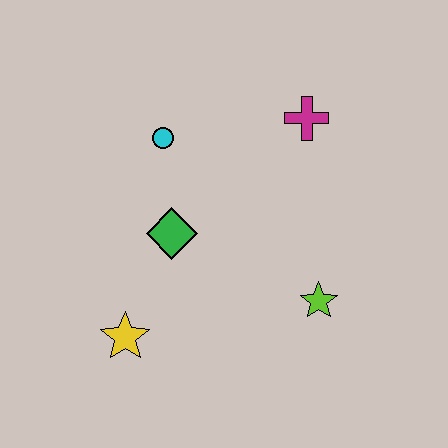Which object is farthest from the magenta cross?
The yellow star is farthest from the magenta cross.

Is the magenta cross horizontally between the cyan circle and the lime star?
Yes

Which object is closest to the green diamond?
The cyan circle is closest to the green diamond.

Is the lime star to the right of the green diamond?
Yes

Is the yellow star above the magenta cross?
No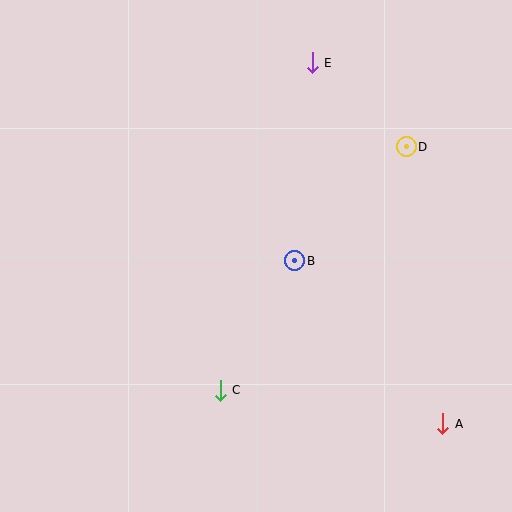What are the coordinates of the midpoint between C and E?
The midpoint between C and E is at (266, 226).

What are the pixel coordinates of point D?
Point D is at (406, 147).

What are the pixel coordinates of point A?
Point A is at (443, 424).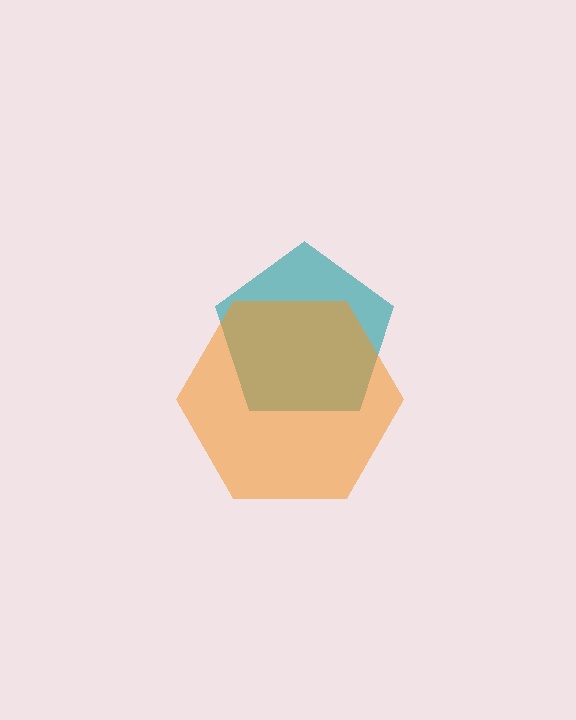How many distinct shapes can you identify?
There are 2 distinct shapes: a teal pentagon, an orange hexagon.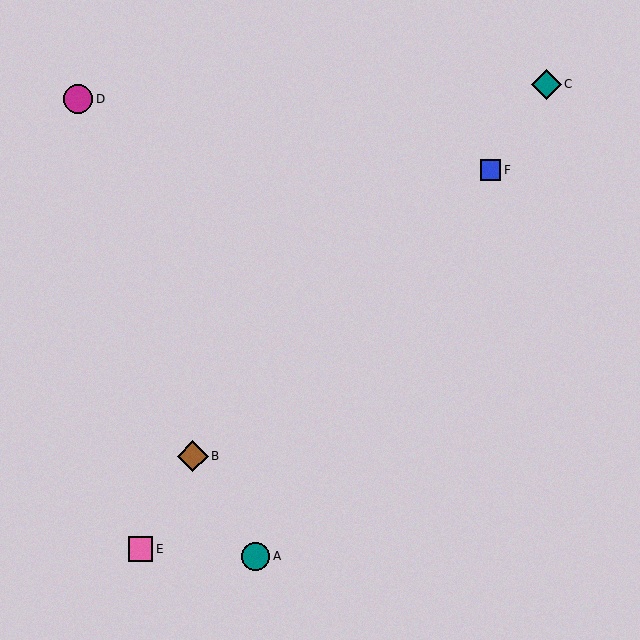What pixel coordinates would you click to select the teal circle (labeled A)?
Click at (256, 557) to select the teal circle A.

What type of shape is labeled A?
Shape A is a teal circle.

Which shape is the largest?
The brown diamond (labeled B) is the largest.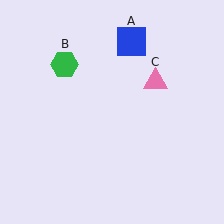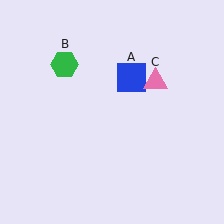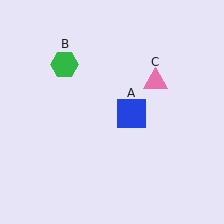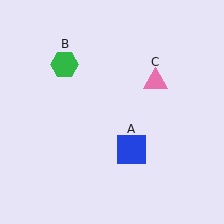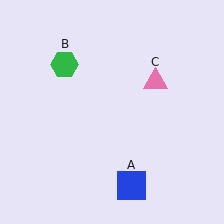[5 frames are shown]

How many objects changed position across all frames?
1 object changed position: blue square (object A).